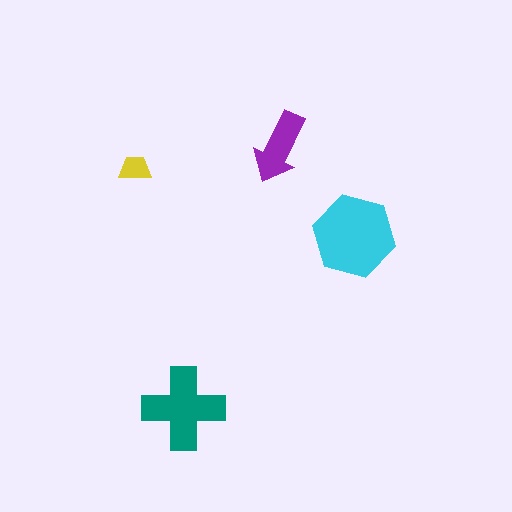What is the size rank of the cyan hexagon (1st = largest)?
1st.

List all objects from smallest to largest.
The yellow trapezoid, the purple arrow, the teal cross, the cyan hexagon.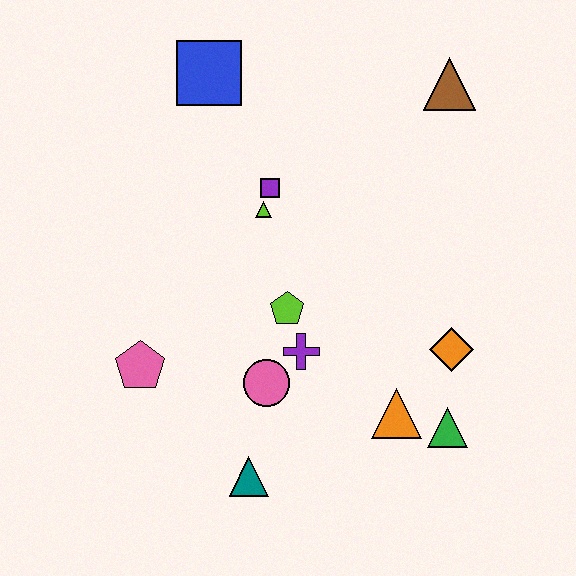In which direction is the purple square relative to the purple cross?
The purple square is above the purple cross.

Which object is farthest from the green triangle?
The blue square is farthest from the green triangle.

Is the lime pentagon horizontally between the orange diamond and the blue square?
Yes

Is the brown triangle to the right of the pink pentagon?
Yes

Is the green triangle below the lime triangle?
Yes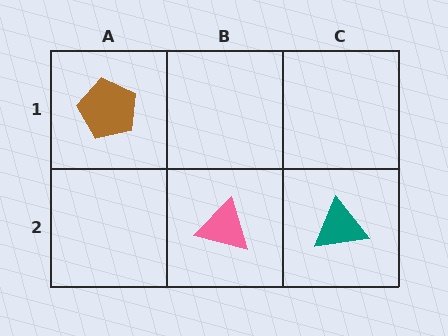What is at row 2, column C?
A teal triangle.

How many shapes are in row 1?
1 shape.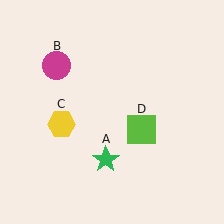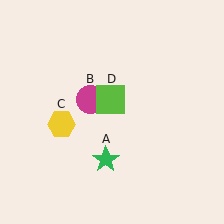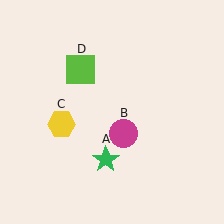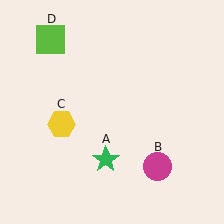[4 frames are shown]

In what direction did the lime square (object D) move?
The lime square (object D) moved up and to the left.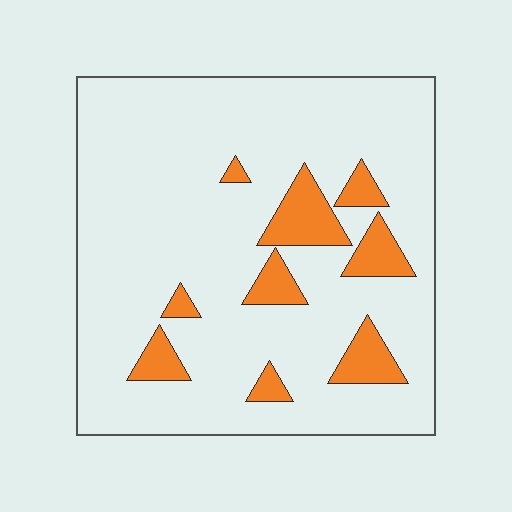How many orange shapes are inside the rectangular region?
9.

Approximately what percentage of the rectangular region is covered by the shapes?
Approximately 15%.